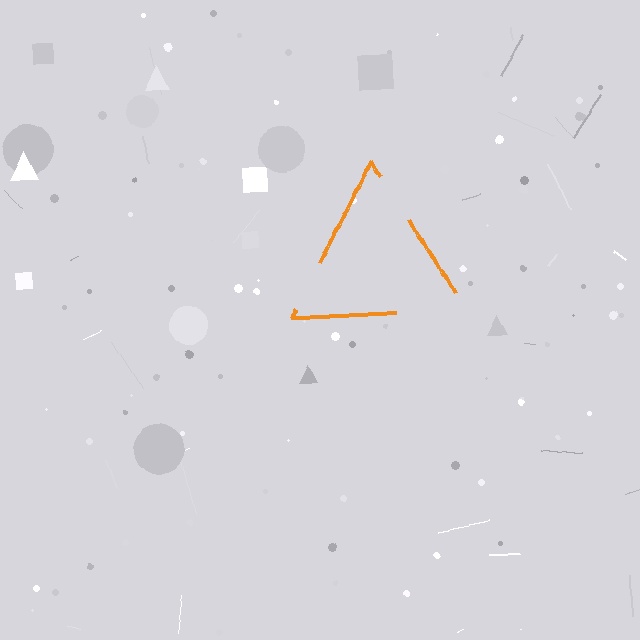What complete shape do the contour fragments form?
The contour fragments form a triangle.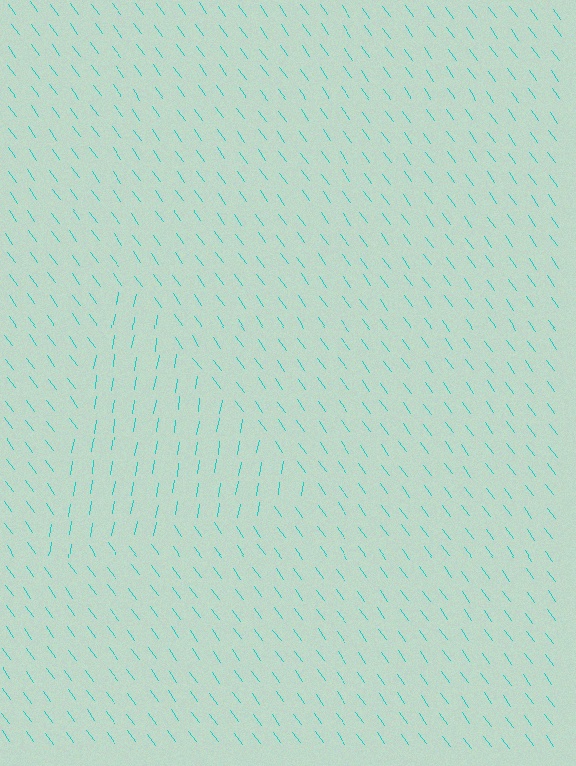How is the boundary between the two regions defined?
The boundary is defined purely by a change in line orientation (approximately 45 degrees difference). All lines are the same color and thickness.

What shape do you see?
I see a triangle.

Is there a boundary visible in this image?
Yes, there is a texture boundary formed by a change in line orientation.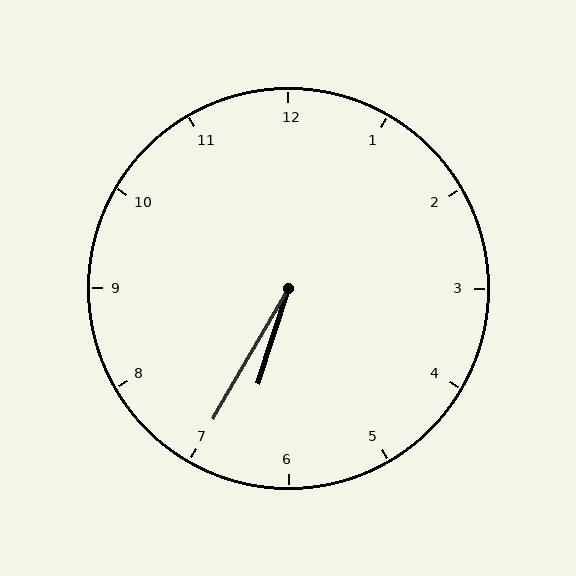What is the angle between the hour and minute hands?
Approximately 12 degrees.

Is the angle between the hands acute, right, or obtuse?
It is acute.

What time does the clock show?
6:35.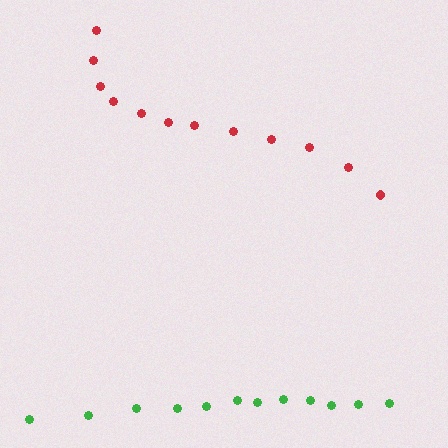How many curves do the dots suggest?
There are 2 distinct paths.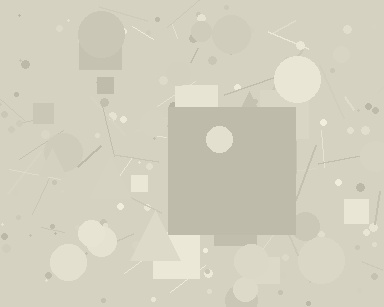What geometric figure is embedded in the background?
A square is embedded in the background.